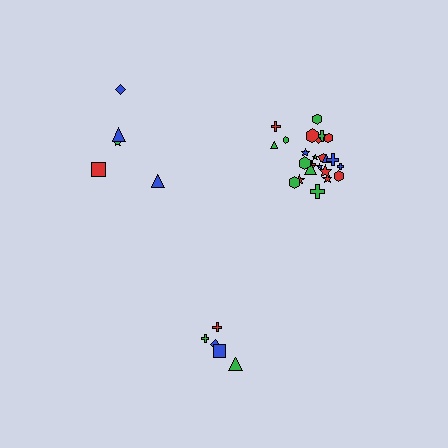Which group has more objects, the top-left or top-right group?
The top-right group.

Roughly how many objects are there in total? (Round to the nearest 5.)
Roughly 35 objects in total.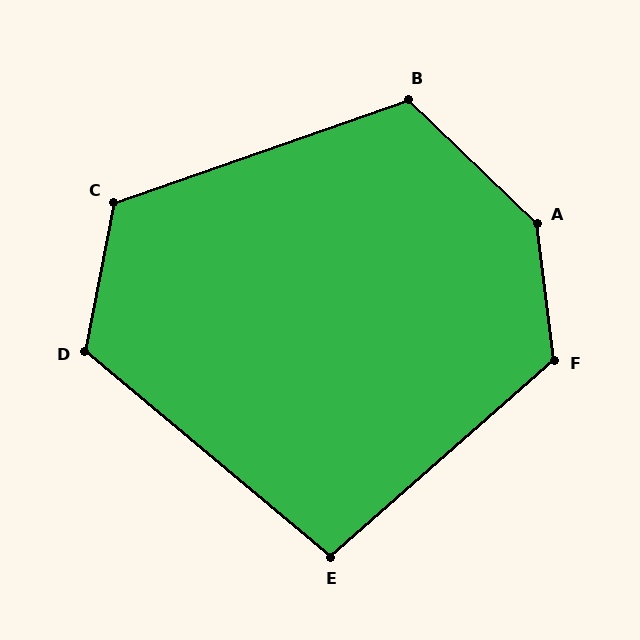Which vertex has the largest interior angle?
A, at approximately 141 degrees.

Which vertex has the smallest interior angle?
E, at approximately 99 degrees.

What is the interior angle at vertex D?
Approximately 119 degrees (obtuse).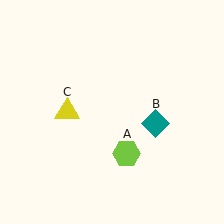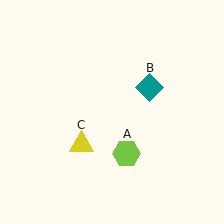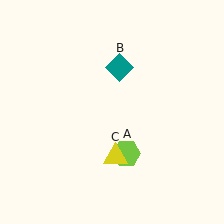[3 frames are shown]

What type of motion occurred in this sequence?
The teal diamond (object B), yellow triangle (object C) rotated counterclockwise around the center of the scene.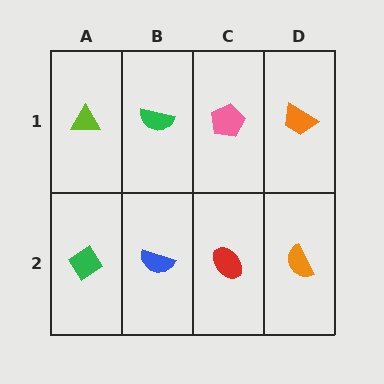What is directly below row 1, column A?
A green diamond.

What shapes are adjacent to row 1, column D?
An orange semicircle (row 2, column D), a pink pentagon (row 1, column C).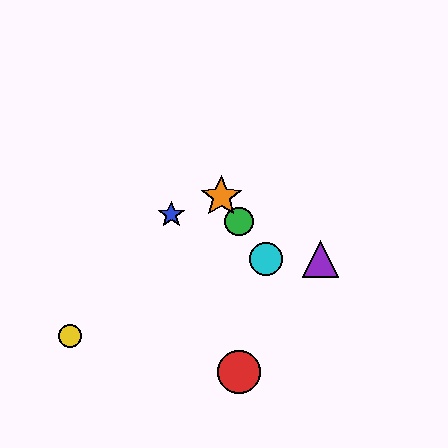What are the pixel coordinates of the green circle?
The green circle is at (239, 221).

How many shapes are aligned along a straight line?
3 shapes (the green circle, the orange star, the cyan circle) are aligned along a straight line.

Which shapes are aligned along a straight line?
The green circle, the orange star, the cyan circle are aligned along a straight line.